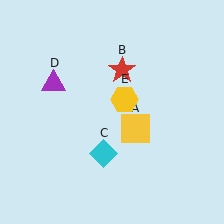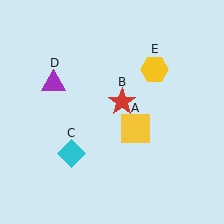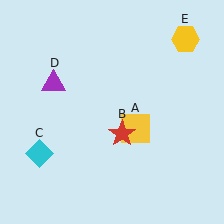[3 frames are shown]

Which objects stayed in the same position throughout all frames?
Yellow square (object A) and purple triangle (object D) remained stationary.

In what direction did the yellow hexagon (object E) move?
The yellow hexagon (object E) moved up and to the right.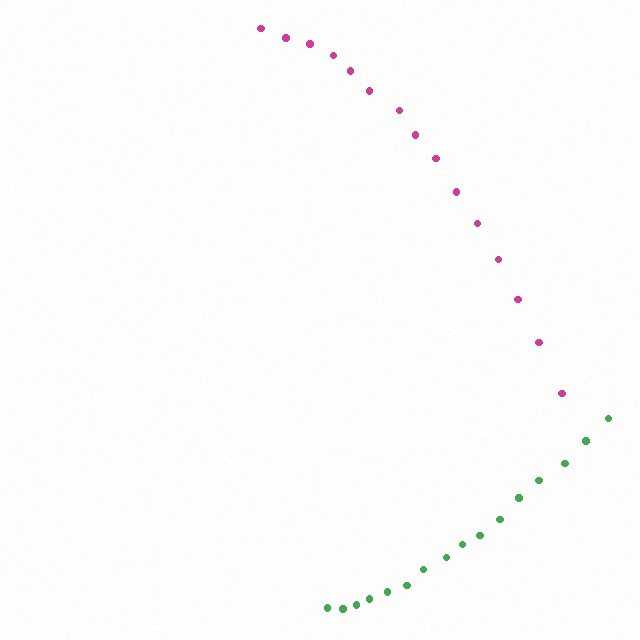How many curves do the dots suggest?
There are 2 distinct paths.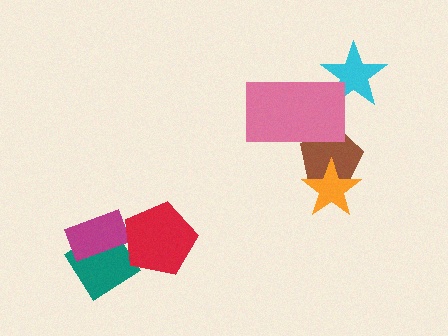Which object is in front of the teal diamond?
The magenta rectangle is in front of the teal diamond.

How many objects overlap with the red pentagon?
0 objects overlap with the red pentagon.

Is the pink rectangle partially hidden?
No, no other shape covers it.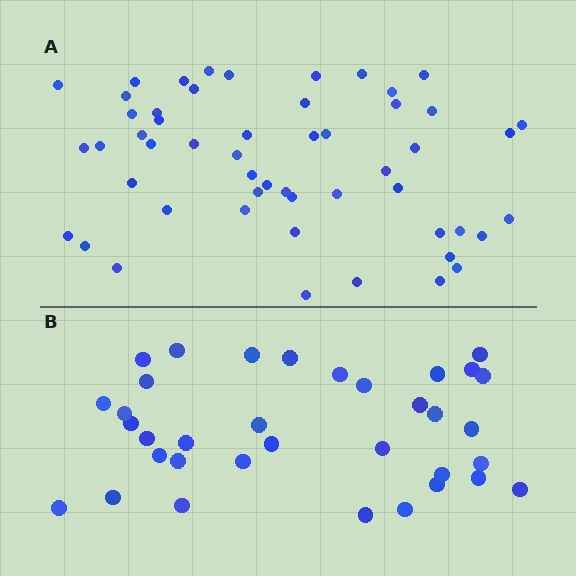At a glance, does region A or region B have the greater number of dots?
Region A (the top region) has more dots.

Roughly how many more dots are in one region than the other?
Region A has approximately 20 more dots than region B.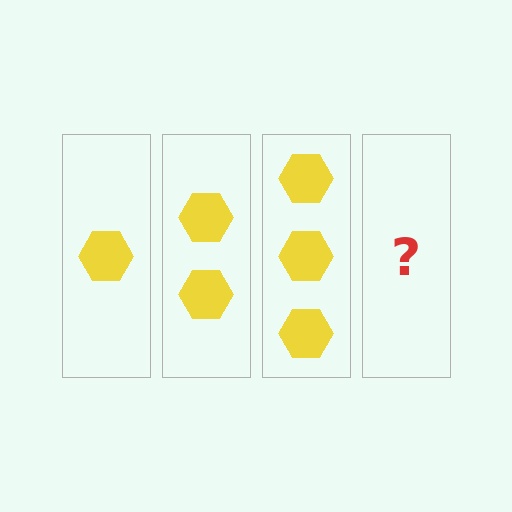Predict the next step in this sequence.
The next step is 4 hexagons.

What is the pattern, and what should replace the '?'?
The pattern is that each step adds one more hexagon. The '?' should be 4 hexagons.